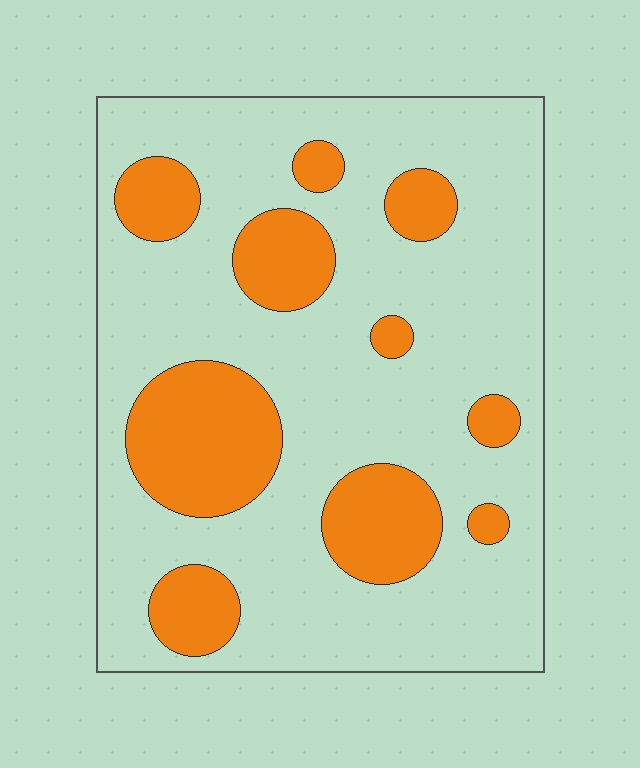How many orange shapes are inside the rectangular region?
10.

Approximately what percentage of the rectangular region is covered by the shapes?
Approximately 25%.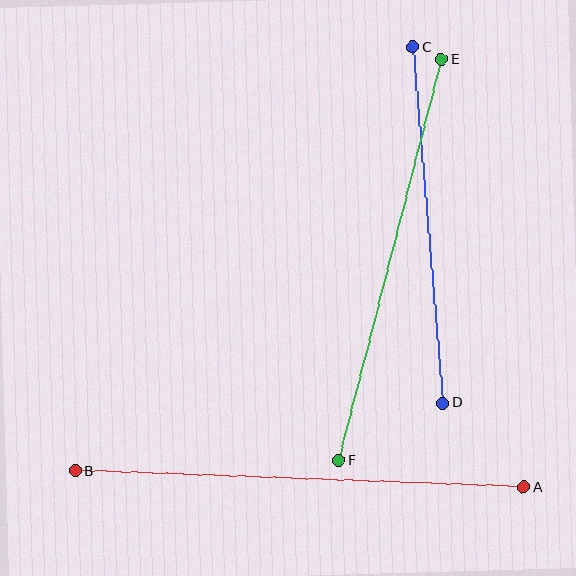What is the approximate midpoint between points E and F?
The midpoint is at approximately (390, 260) pixels.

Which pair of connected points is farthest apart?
Points A and B are farthest apart.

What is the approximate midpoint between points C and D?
The midpoint is at approximately (428, 225) pixels.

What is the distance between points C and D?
The distance is approximately 357 pixels.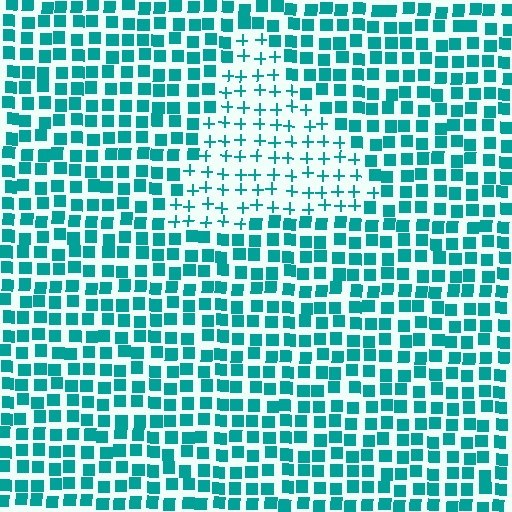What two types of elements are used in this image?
The image uses plus signs inside the triangle region and squares outside it.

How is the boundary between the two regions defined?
The boundary is defined by a change in element shape: plus signs inside vs. squares outside. All elements share the same color and spacing.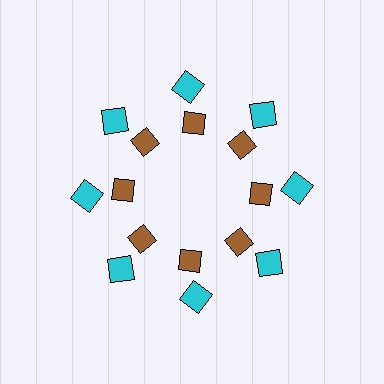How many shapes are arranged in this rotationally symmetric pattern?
There are 16 shapes, arranged in 8 groups of 2.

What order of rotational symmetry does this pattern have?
This pattern has 8-fold rotational symmetry.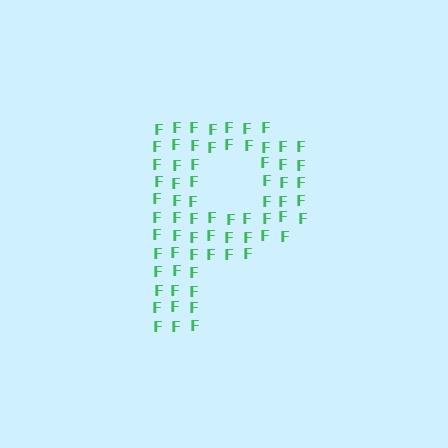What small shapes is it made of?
It is made of small letter F's.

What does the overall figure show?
The overall figure shows the letter P.